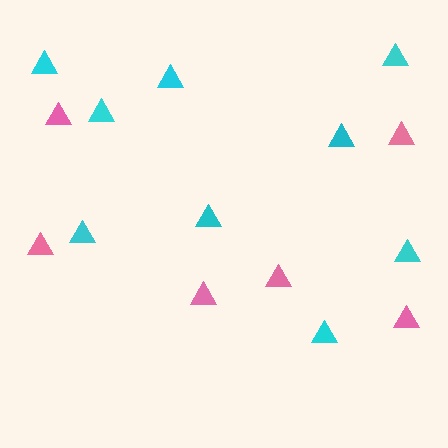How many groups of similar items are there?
There are 2 groups: one group of pink triangles (6) and one group of cyan triangles (9).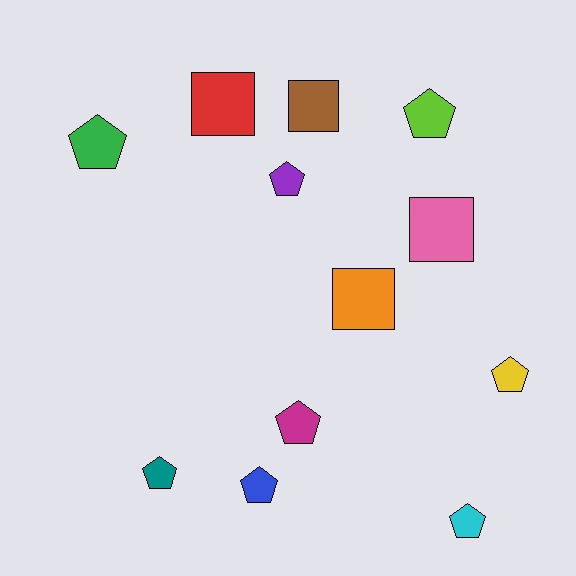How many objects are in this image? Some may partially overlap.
There are 12 objects.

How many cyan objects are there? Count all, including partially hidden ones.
There is 1 cyan object.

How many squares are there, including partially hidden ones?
There are 4 squares.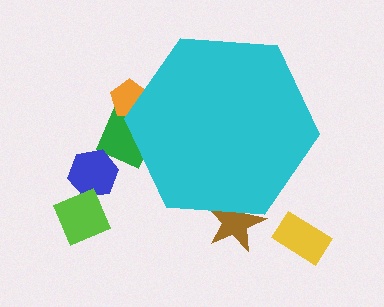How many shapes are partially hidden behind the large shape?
3 shapes are partially hidden.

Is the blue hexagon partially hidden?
No, the blue hexagon is fully visible.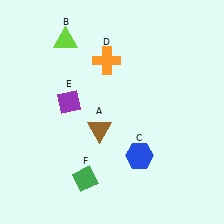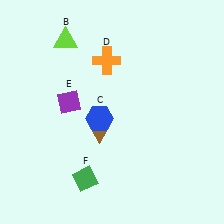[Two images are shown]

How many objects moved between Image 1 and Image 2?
1 object moved between the two images.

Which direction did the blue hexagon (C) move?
The blue hexagon (C) moved left.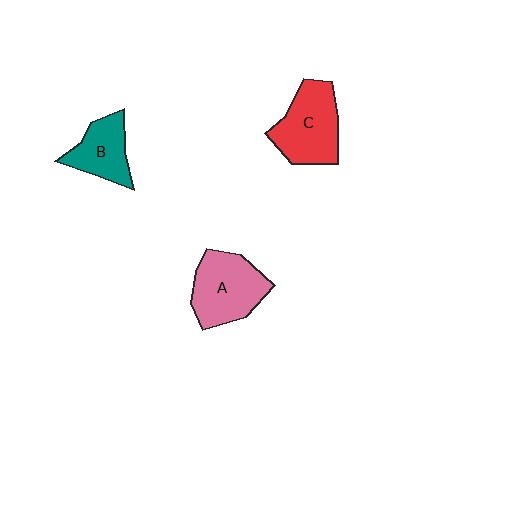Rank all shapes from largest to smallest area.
From largest to smallest: A (pink), C (red), B (teal).